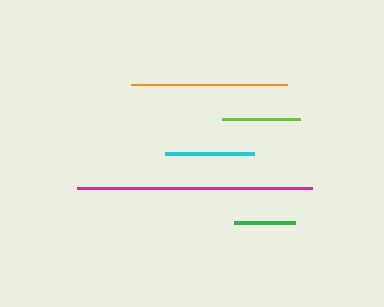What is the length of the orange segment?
The orange segment is approximately 156 pixels long.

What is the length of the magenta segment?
The magenta segment is approximately 236 pixels long.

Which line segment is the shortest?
The green line is the shortest at approximately 62 pixels.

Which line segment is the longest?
The magenta line is the longest at approximately 236 pixels.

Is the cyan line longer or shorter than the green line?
The cyan line is longer than the green line.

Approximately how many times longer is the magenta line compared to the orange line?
The magenta line is approximately 1.5 times the length of the orange line.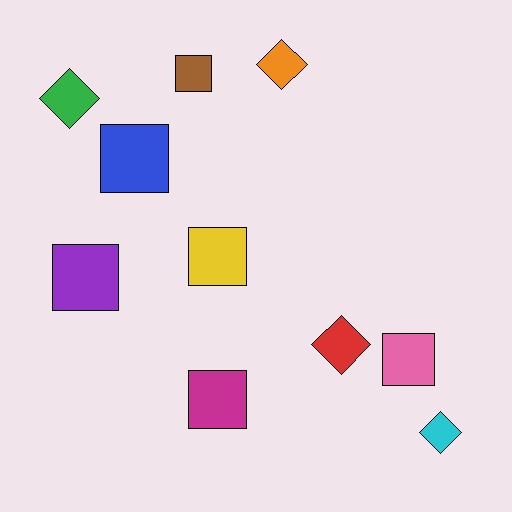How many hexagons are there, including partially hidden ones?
There are no hexagons.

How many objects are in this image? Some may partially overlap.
There are 10 objects.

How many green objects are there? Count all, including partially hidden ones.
There is 1 green object.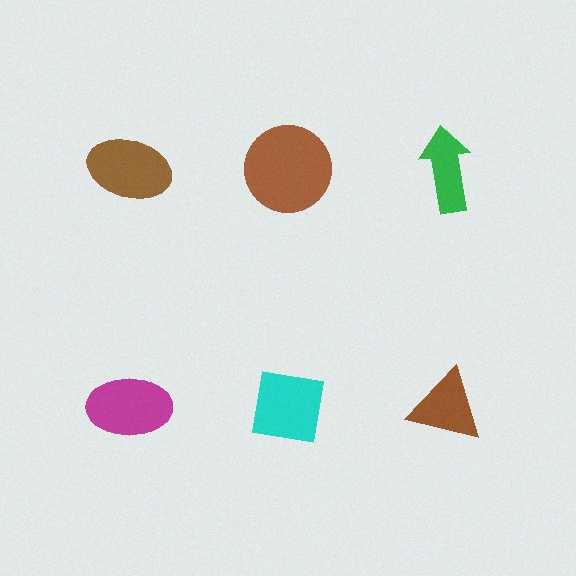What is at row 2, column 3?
A brown triangle.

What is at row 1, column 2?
A brown circle.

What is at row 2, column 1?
A magenta ellipse.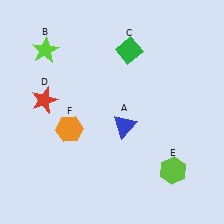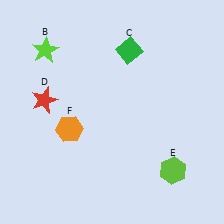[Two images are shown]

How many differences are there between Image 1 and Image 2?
There is 1 difference between the two images.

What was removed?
The blue triangle (A) was removed in Image 2.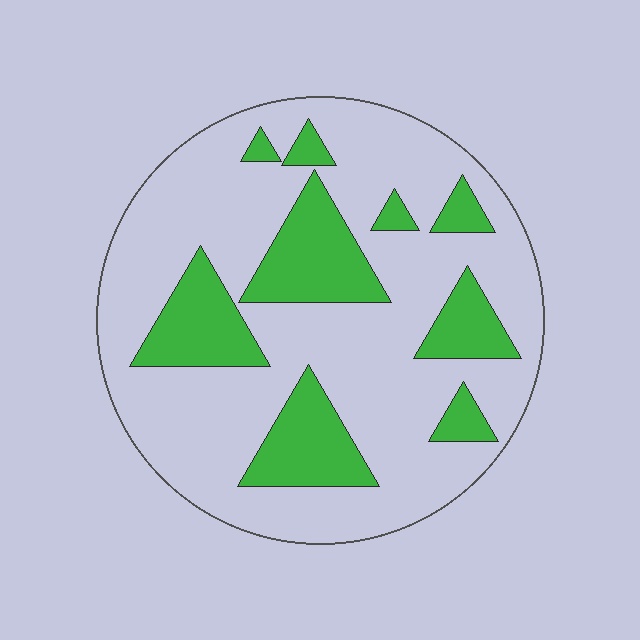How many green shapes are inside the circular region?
9.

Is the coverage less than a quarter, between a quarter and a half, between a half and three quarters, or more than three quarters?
Between a quarter and a half.